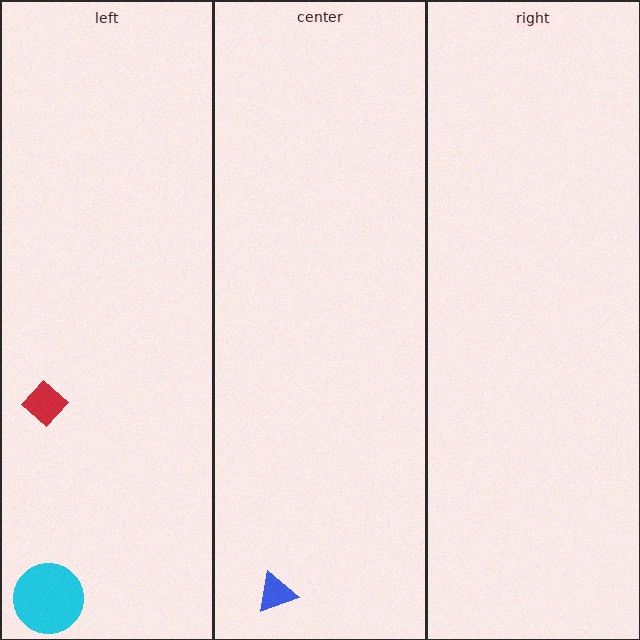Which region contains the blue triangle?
The center region.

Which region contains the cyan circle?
The left region.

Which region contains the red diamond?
The left region.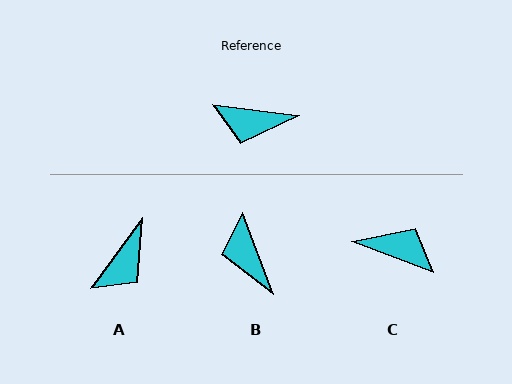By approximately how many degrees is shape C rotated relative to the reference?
Approximately 166 degrees counter-clockwise.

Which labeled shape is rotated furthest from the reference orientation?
C, about 166 degrees away.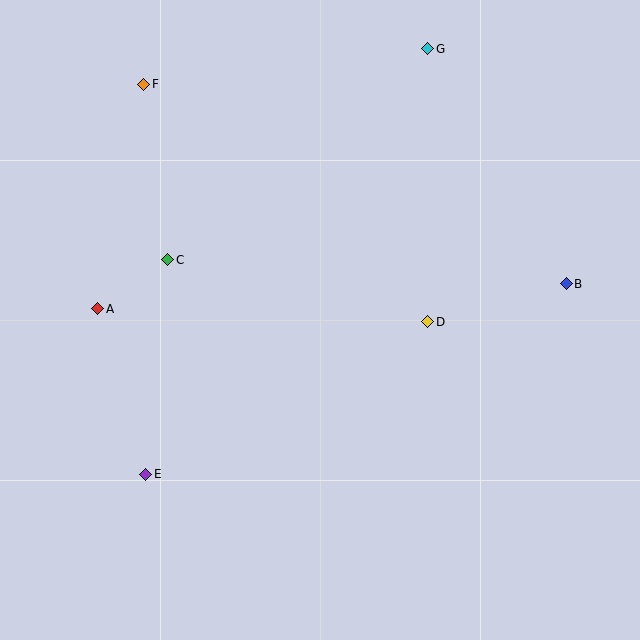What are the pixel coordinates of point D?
Point D is at (428, 322).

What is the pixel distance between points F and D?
The distance between F and D is 370 pixels.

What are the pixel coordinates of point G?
Point G is at (428, 49).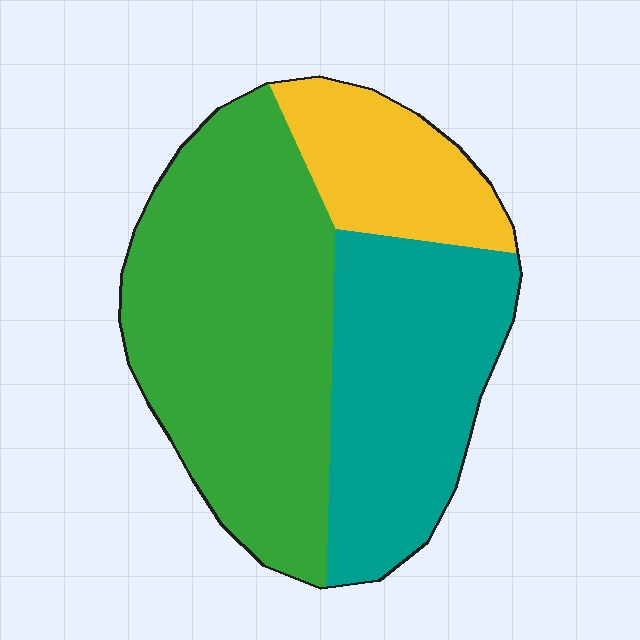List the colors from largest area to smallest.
From largest to smallest: green, teal, yellow.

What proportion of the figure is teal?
Teal takes up about one third (1/3) of the figure.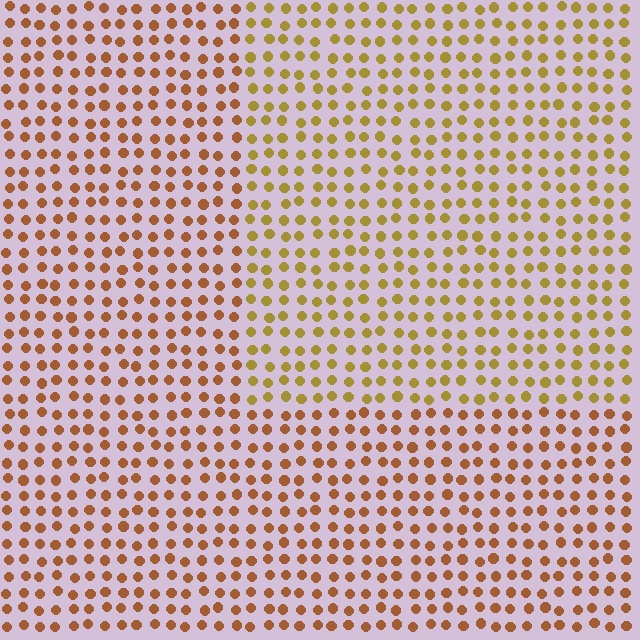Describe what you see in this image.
The image is filled with small brown elements in a uniform arrangement. A rectangle-shaped region is visible where the elements are tinted to a slightly different hue, forming a subtle color boundary.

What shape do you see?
I see a rectangle.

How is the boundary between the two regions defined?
The boundary is defined purely by a slight shift in hue (about 28 degrees). Spacing, size, and orientation are identical on both sides.